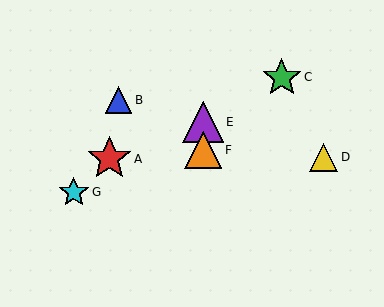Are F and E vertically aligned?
Yes, both are at x≈203.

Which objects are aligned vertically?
Objects E, F are aligned vertically.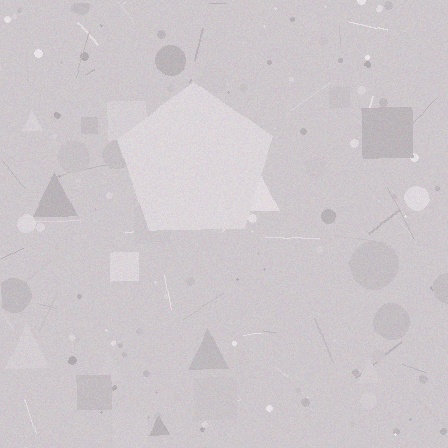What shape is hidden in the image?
A pentagon is hidden in the image.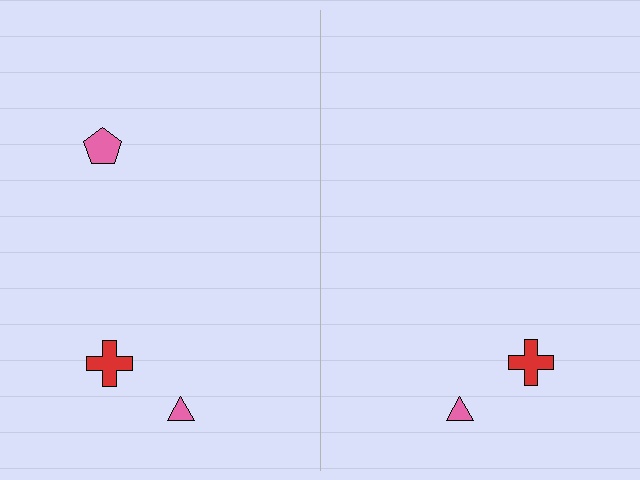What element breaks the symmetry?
A pink pentagon is missing from the right side.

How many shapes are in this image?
There are 5 shapes in this image.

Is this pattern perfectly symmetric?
No, the pattern is not perfectly symmetric. A pink pentagon is missing from the right side.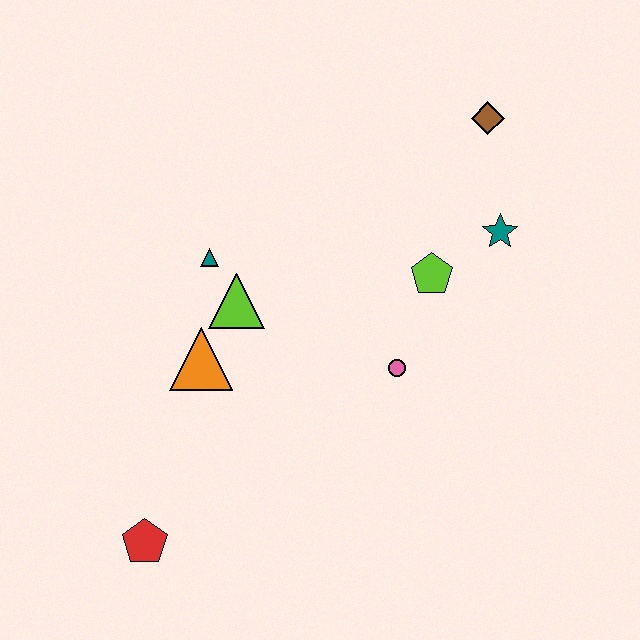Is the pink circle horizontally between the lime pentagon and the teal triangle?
Yes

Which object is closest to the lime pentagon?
The teal star is closest to the lime pentagon.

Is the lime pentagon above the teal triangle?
No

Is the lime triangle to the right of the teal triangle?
Yes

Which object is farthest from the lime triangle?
The brown diamond is farthest from the lime triangle.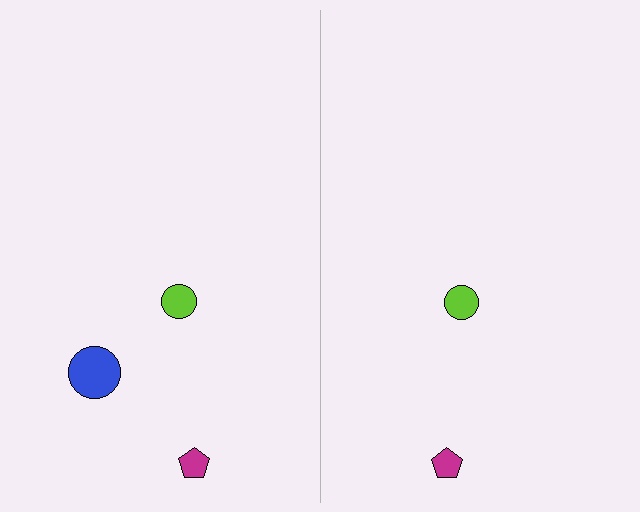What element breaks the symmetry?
A blue circle is missing from the right side.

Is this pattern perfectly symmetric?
No, the pattern is not perfectly symmetric. A blue circle is missing from the right side.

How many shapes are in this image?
There are 5 shapes in this image.